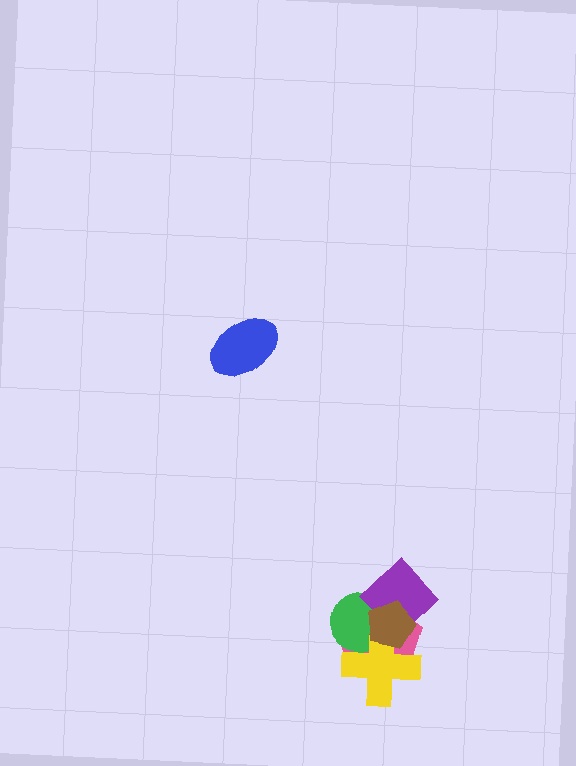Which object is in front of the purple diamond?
The brown pentagon is in front of the purple diamond.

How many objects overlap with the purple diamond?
4 objects overlap with the purple diamond.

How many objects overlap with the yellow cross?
4 objects overlap with the yellow cross.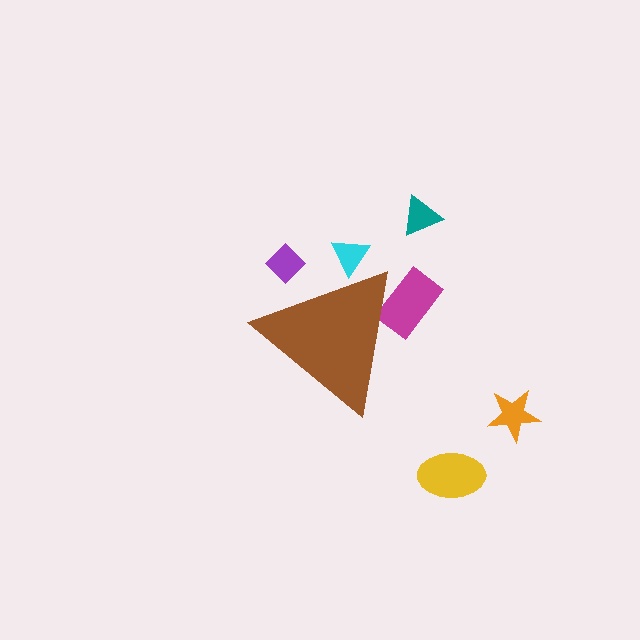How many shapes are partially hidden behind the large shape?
3 shapes are partially hidden.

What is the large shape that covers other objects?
A brown triangle.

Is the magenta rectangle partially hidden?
Yes, the magenta rectangle is partially hidden behind the brown triangle.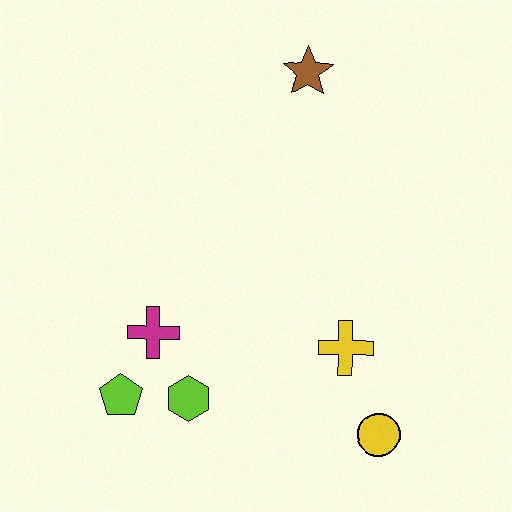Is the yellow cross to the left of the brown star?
No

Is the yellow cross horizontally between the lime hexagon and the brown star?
No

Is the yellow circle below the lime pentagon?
Yes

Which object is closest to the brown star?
The yellow cross is closest to the brown star.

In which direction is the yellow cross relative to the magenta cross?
The yellow cross is to the right of the magenta cross.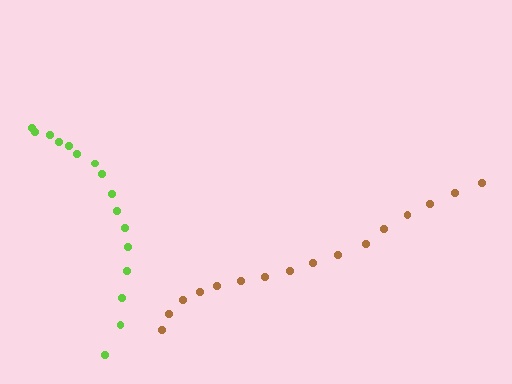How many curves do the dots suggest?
There are 2 distinct paths.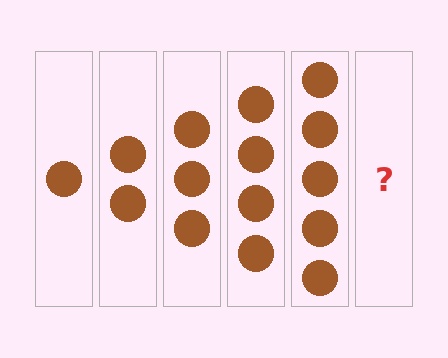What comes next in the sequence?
The next element should be 6 circles.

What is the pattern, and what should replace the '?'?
The pattern is that each step adds one more circle. The '?' should be 6 circles.